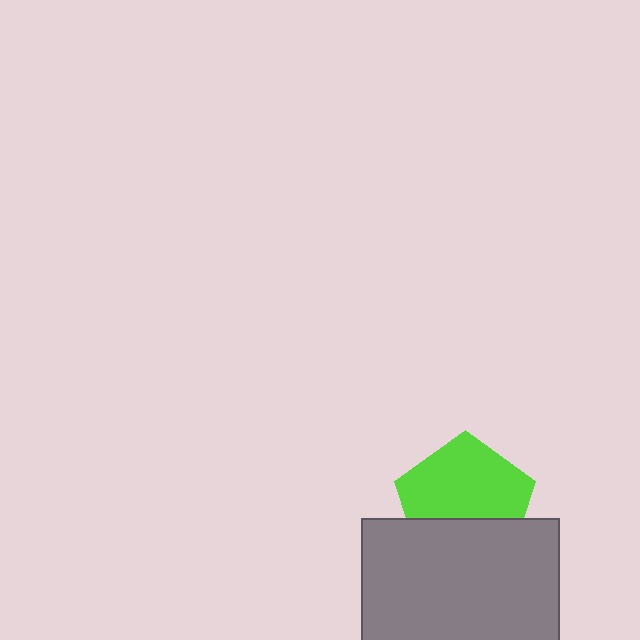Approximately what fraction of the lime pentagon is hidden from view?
Roughly 37% of the lime pentagon is hidden behind the gray rectangle.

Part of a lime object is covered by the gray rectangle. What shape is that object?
It is a pentagon.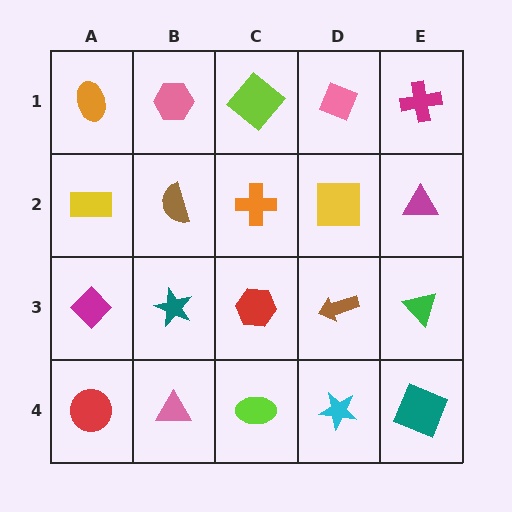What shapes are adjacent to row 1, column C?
An orange cross (row 2, column C), a pink hexagon (row 1, column B), a pink diamond (row 1, column D).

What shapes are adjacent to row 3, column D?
A yellow square (row 2, column D), a cyan star (row 4, column D), a red hexagon (row 3, column C), a green triangle (row 3, column E).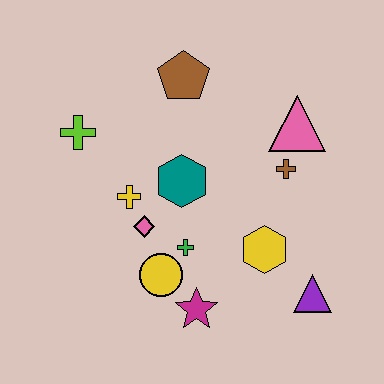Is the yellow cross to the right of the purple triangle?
No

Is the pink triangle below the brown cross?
No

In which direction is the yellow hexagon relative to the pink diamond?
The yellow hexagon is to the right of the pink diamond.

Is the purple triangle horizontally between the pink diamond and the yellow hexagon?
No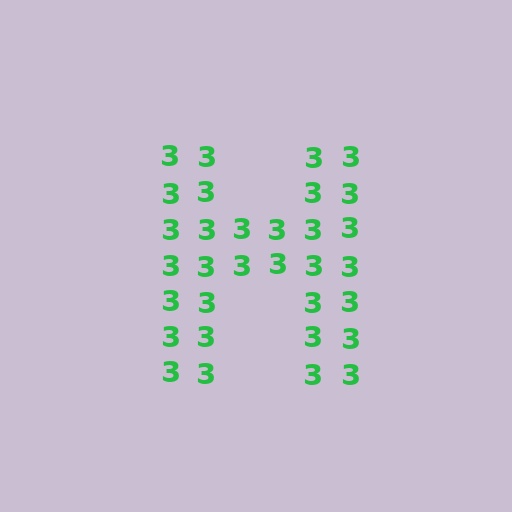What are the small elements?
The small elements are digit 3's.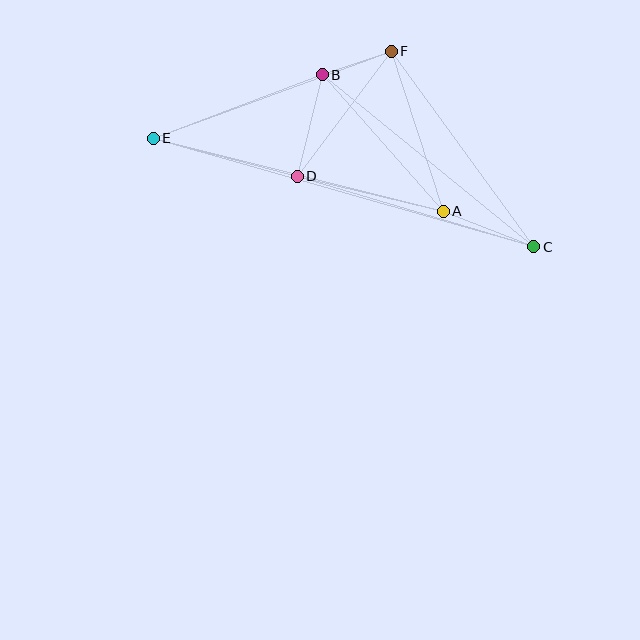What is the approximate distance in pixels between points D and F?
The distance between D and F is approximately 156 pixels.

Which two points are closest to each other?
Points B and F are closest to each other.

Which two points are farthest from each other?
Points C and E are farthest from each other.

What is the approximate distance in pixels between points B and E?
The distance between B and E is approximately 180 pixels.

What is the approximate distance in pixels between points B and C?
The distance between B and C is approximately 273 pixels.